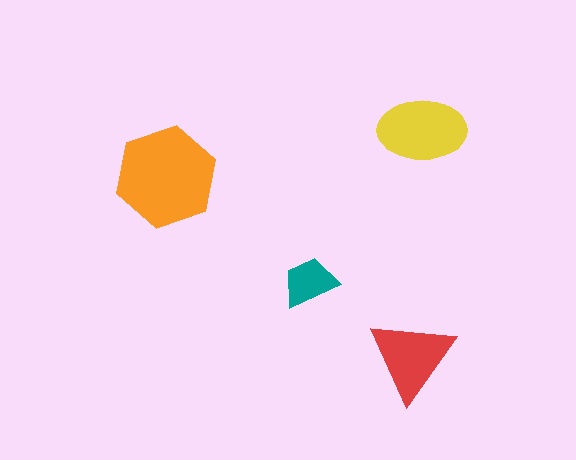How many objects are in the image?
There are 4 objects in the image.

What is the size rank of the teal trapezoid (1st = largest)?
4th.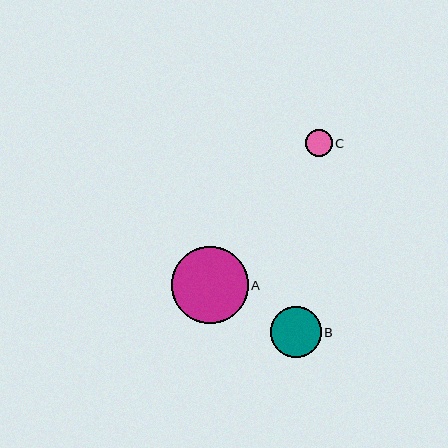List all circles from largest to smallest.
From largest to smallest: A, B, C.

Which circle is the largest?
Circle A is the largest with a size of approximately 77 pixels.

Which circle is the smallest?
Circle C is the smallest with a size of approximately 27 pixels.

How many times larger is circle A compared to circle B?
Circle A is approximately 1.5 times the size of circle B.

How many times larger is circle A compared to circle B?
Circle A is approximately 1.5 times the size of circle B.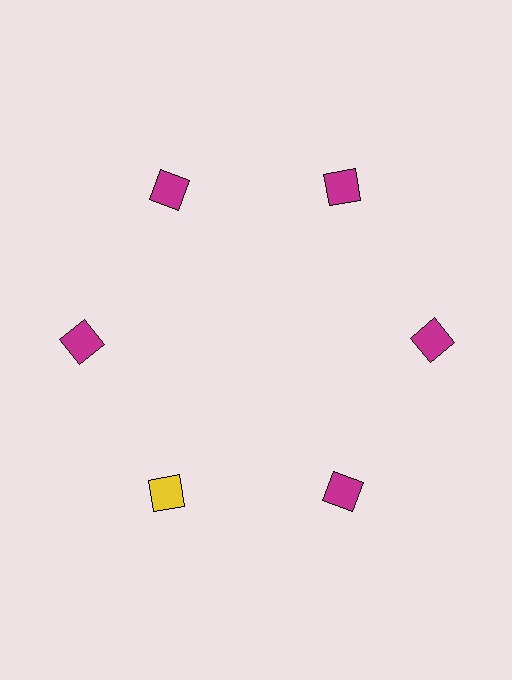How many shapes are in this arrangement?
There are 6 shapes arranged in a ring pattern.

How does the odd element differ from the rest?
It has a different color: yellow instead of magenta.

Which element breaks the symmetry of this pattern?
The yellow diamond at roughly the 7 o'clock position breaks the symmetry. All other shapes are magenta diamonds.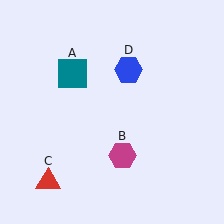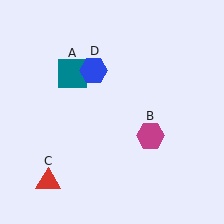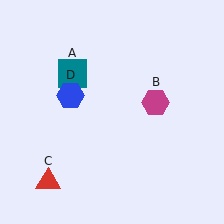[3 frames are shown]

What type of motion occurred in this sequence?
The magenta hexagon (object B), blue hexagon (object D) rotated counterclockwise around the center of the scene.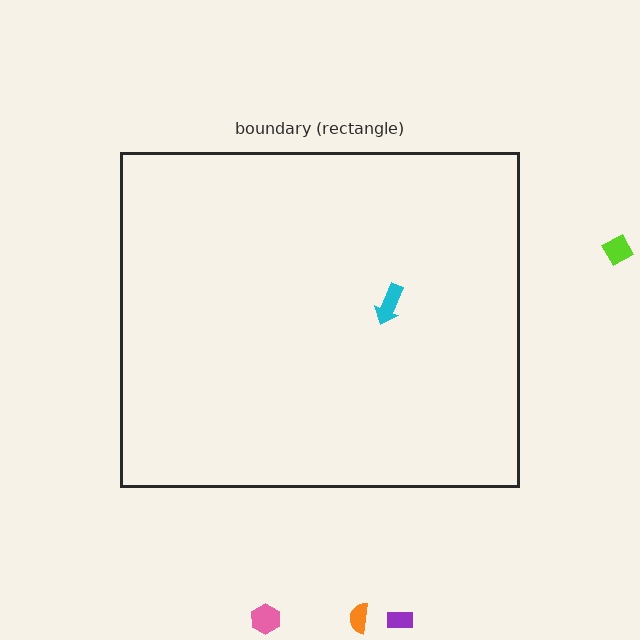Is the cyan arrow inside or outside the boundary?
Inside.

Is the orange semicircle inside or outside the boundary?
Outside.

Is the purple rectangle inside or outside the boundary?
Outside.